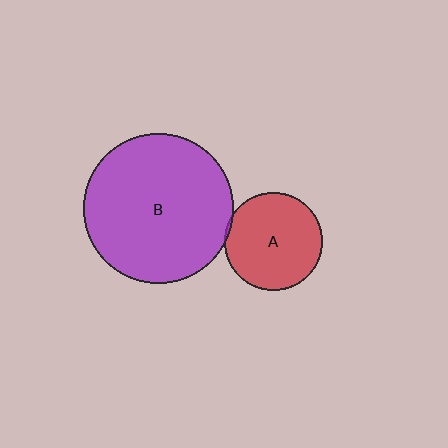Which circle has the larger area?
Circle B (purple).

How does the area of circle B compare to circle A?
Approximately 2.3 times.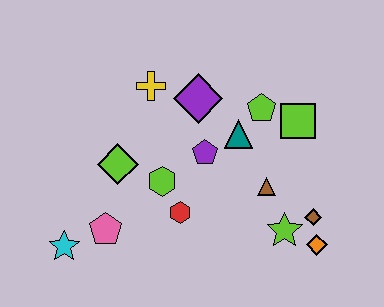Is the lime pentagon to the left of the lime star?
Yes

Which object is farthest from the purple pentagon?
The cyan star is farthest from the purple pentagon.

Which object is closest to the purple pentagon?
The teal triangle is closest to the purple pentagon.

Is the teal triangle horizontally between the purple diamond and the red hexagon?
No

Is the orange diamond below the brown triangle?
Yes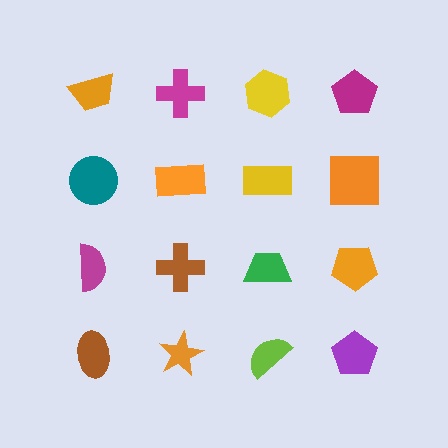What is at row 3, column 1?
A magenta semicircle.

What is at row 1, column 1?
An orange trapezoid.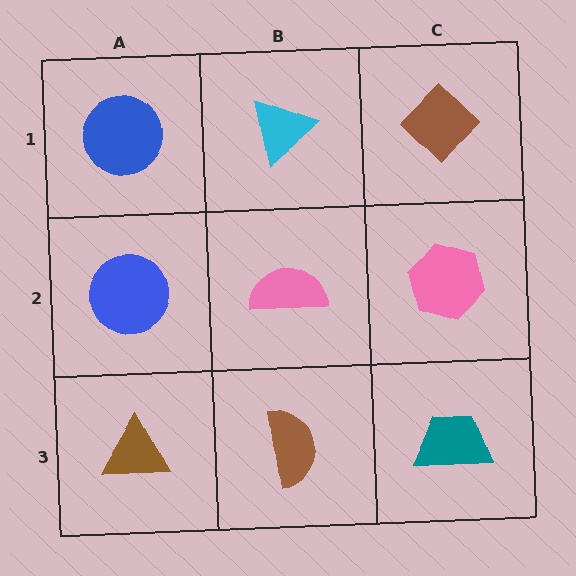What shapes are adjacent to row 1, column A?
A blue circle (row 2, column A), a cyan triangle (row 1, column B).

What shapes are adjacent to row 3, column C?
A pink hexagon (row 2, column C), a brown semicircle (row 3, column B).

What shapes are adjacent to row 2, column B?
A cyan triangle (row 1, column B), a brown semicircle (row 3, column B), a blue circle (row 2, column A), a pink hexagon (row 2, column C).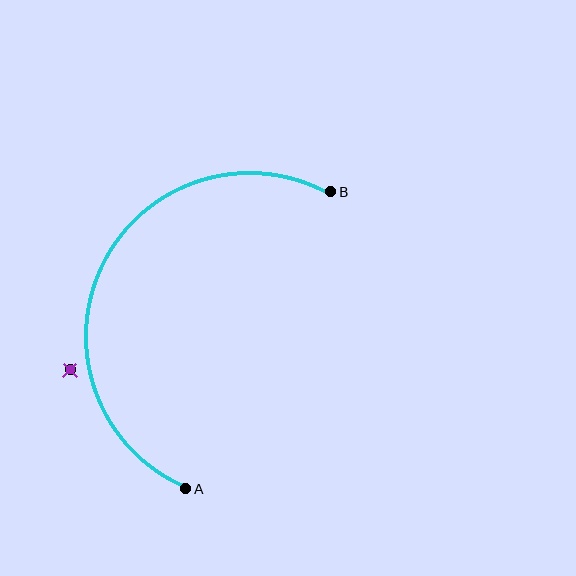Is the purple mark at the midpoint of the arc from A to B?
No — the purple mark does not lie on the arc at all. It sits slightly outside the curve.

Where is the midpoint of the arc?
The arc midpoint is the point on the curve farthest from the straight line joining A and B. It sits to the left of that line.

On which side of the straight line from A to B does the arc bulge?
The arc bulges to the left of the straight line connecting A and B.